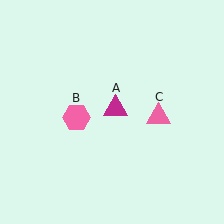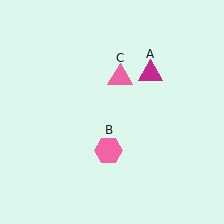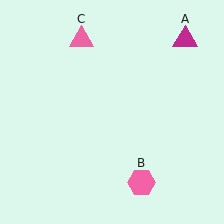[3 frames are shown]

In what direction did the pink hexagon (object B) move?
The pink hexagon (object B) moved down and to the right.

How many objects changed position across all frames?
3 objects changed position: magenta triangle (object A), pink hexagon (object B), pink triangle (object C).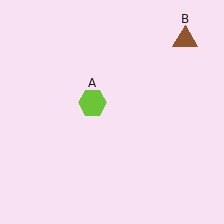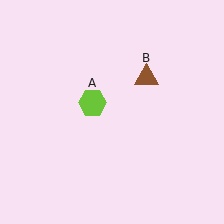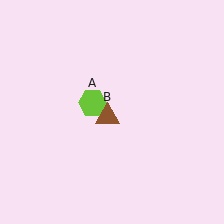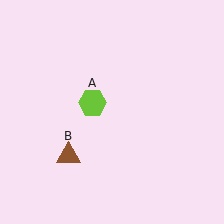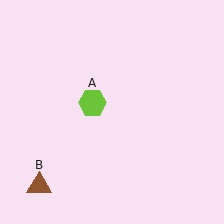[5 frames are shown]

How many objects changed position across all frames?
1 object changed position: brown triangle (object B).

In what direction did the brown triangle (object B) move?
The brown triangle (object B) moved down and to the left.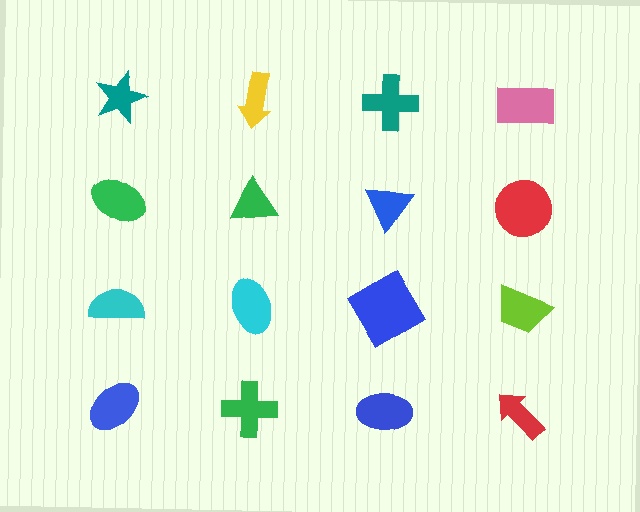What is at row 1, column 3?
A teal cross.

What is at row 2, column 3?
A blue triangle.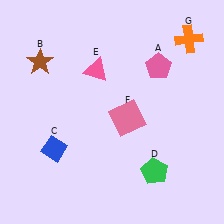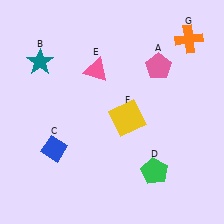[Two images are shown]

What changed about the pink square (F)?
In Image 1, F is pink. In Image 2, it changed to yellow.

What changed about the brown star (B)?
In Image 1, B is brown. In Image 2, it changed to teal.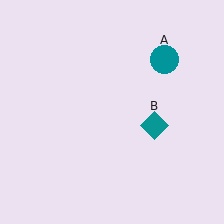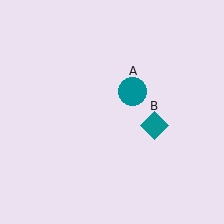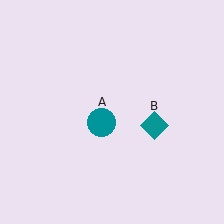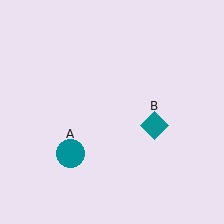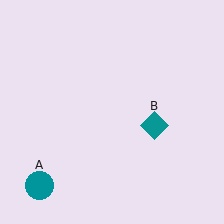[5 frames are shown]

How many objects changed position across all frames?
1 object changed position: teal circle (object A).